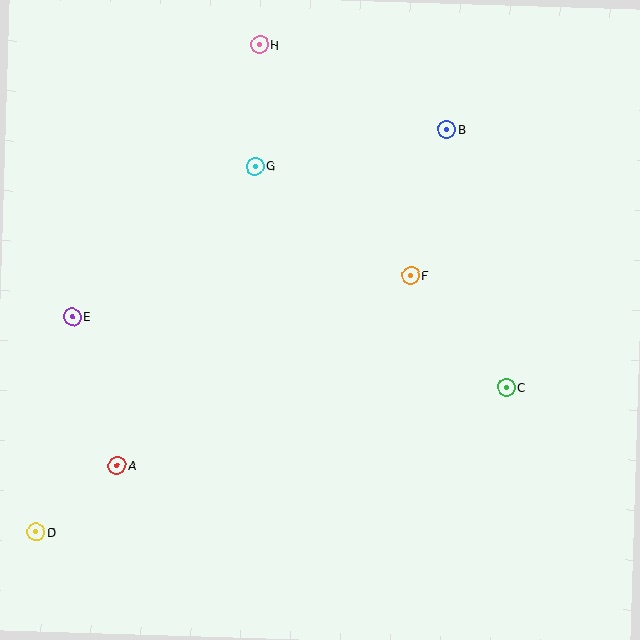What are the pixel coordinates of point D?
Point D is at (36, 532).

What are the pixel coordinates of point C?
Point C is at (506, 388).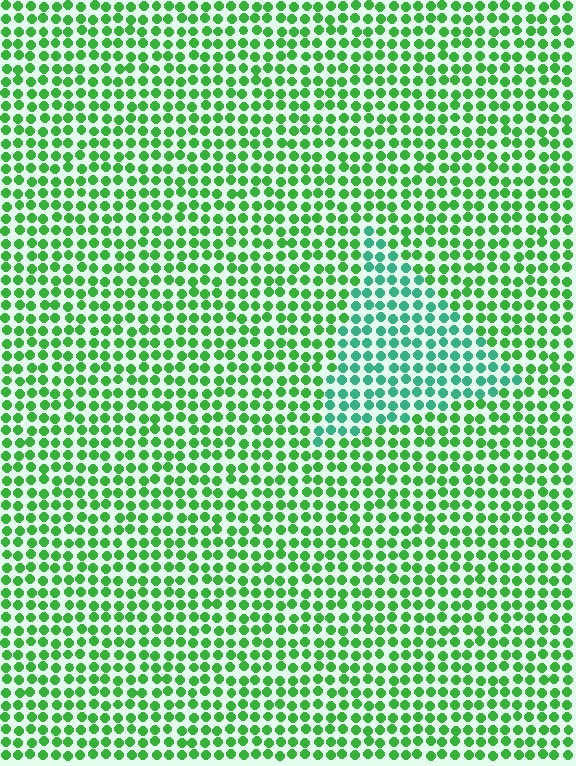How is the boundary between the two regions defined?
The boundary is defined purely by a slight shift in hue (about 36 degrees). Spacing, size, and orientation are identical on both sides.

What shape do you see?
I see a triangle.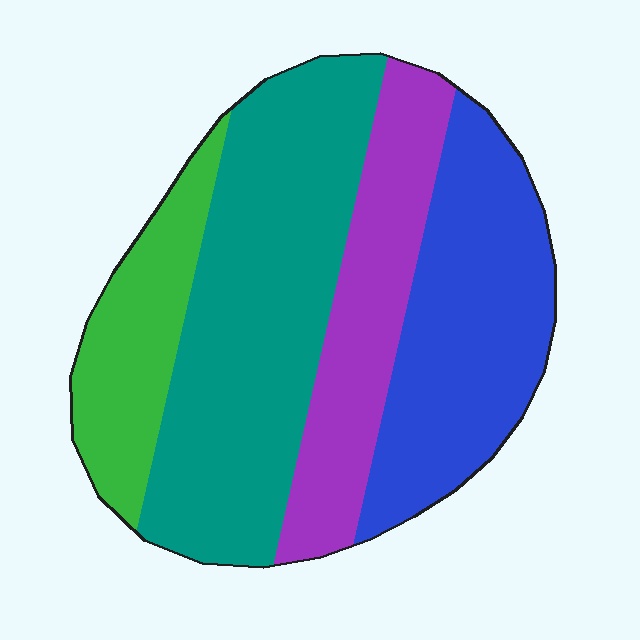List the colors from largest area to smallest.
From largest to smallest: teal, blue, purple, green.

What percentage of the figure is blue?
Blue covers about 25% of the figure.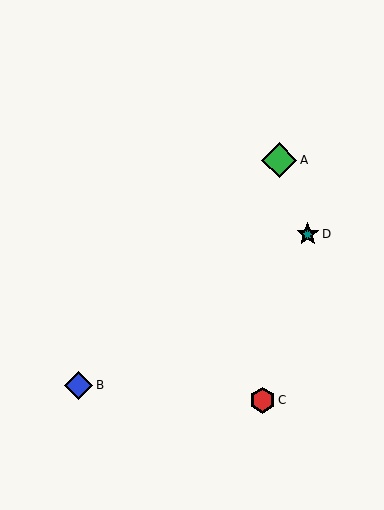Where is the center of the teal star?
The center of the teal star is at (308, 234).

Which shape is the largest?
The green diamond (labeled A) is the largest.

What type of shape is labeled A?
Shape A is a green diamond.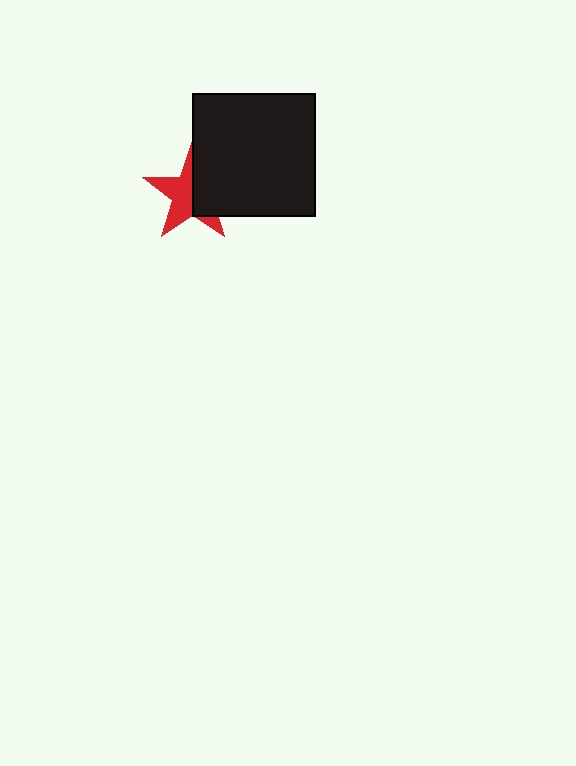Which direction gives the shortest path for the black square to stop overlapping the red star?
Moving right gives the shortest separation.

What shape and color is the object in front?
The object in front is a black square.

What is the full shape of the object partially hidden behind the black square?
The partially hidden object is a red star.